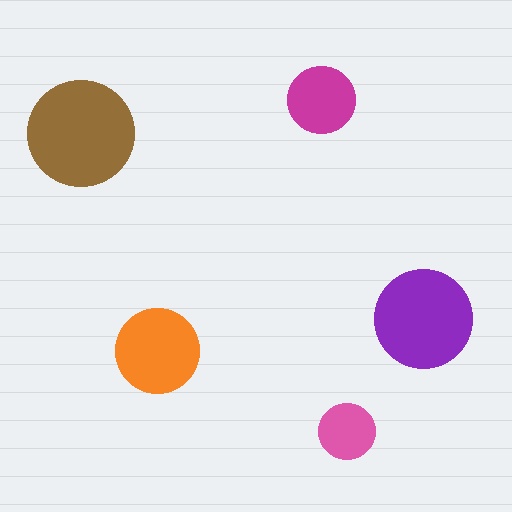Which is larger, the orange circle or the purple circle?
The purple one.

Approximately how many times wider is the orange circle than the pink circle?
About 1.5 times wider.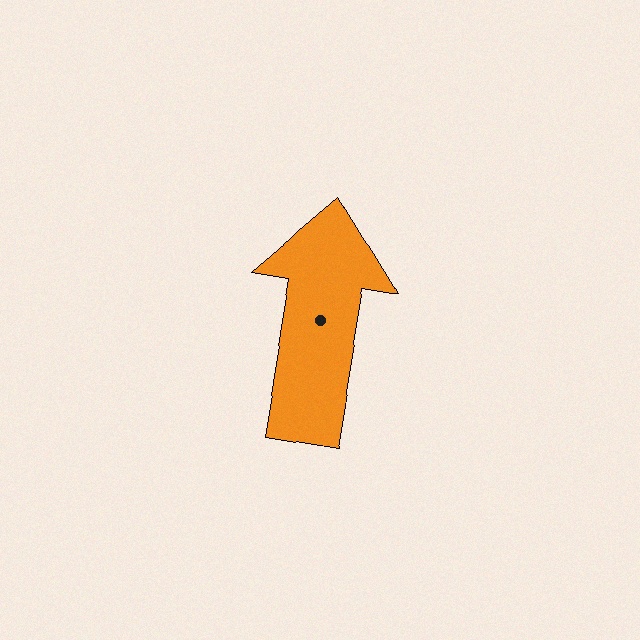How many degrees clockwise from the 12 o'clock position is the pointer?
Approximately 9 degrees.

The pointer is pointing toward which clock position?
Roughly 12 o'clock.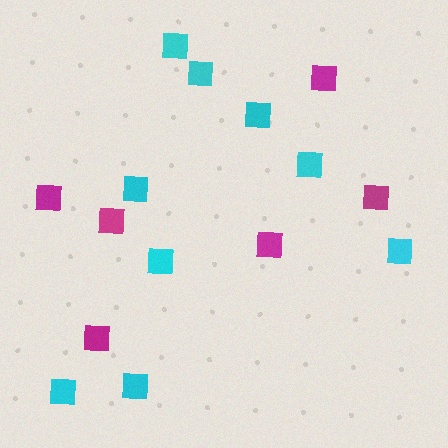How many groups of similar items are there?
There are 2 groups: one group of magenta squares (6) and one group of cyan squares (9).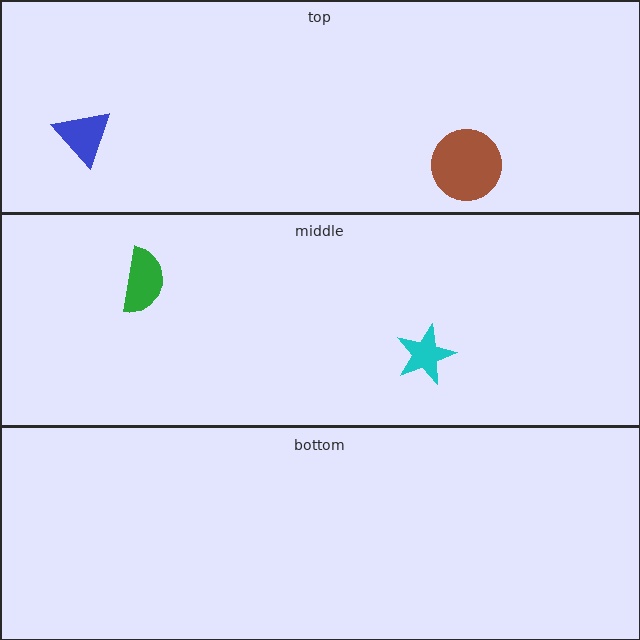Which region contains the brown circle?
The top region.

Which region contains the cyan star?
The middle region.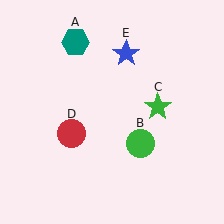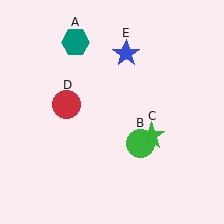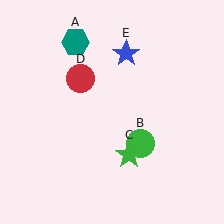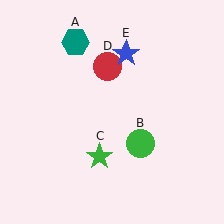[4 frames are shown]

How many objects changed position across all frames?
2 objects changed position: green star (object C), red circle (object D).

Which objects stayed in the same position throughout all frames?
Teal hexagon (object A) and green circle (object B) and blue star (object E) remained stationary.